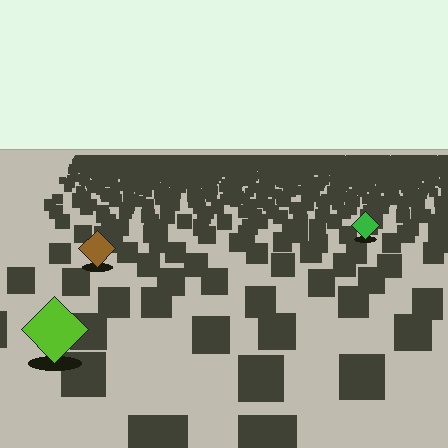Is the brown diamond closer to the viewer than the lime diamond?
No. The lime diamond is closer — you can tell from the texture gradient: the ground texture is coarser near it.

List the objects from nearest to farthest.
From nearest to farthest: the lime diamond, the brown diamond, the green diamond.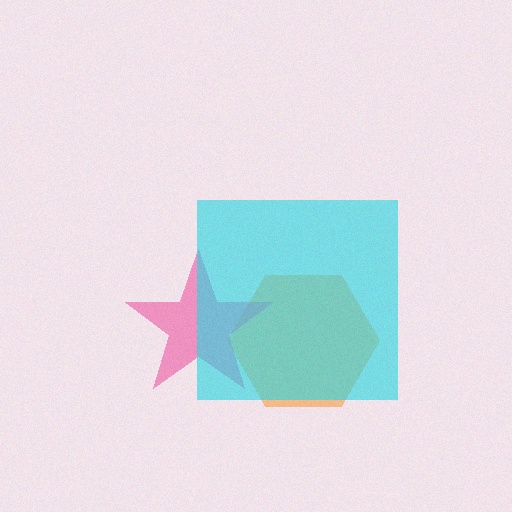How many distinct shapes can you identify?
There are 3 distinct shapes: an orange hexagon, a pink star, a cyan square.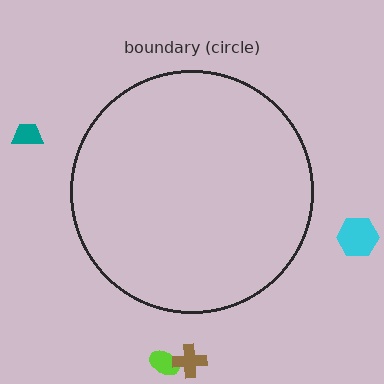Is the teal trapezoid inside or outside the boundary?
Outside.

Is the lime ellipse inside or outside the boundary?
Outside.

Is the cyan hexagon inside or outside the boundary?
Outside.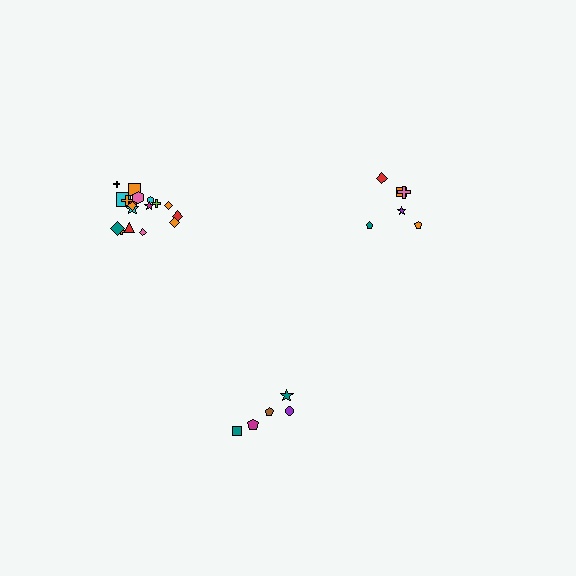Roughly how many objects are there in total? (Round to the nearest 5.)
Roughly 30 objects in total.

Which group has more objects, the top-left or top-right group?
The top-left group.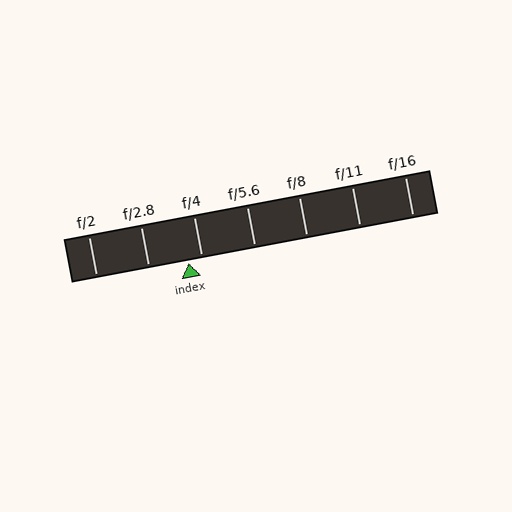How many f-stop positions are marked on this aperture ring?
There are 7 f-stop positions marked.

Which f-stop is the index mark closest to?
The index mark is closest to f/4.